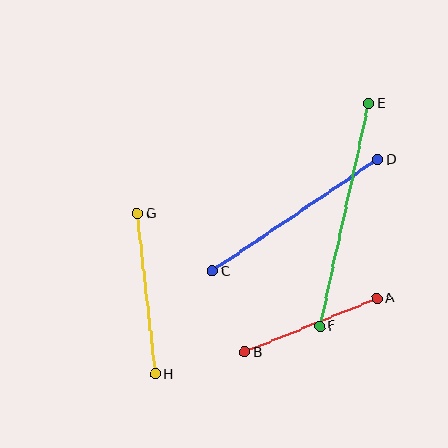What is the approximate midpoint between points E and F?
The midpoint is at approximately (344, 215) pixels.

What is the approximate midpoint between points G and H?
The midpoint is at approximately (146, 294) pixels.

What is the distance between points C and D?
The distance is approximately 199 pixels.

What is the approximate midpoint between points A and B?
The midpoint is at approximately (311, 325) pixels.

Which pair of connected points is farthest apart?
Points E and F are farthest apart.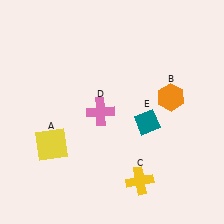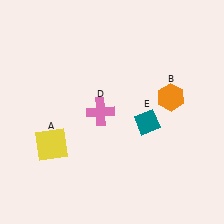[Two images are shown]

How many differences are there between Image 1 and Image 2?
There is 1 difference between the two images.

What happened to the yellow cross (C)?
The yellow cross (C) was removed in Image 2. It was in the bottom-right area of Image 1.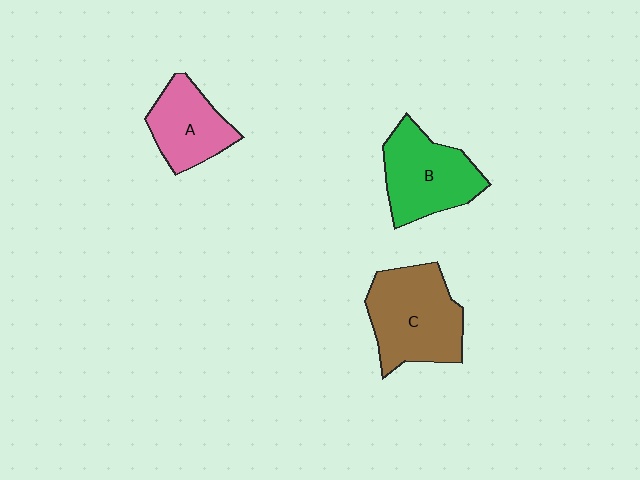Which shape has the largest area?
Shape C (brown).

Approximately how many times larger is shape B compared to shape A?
Approximately 1.3 times.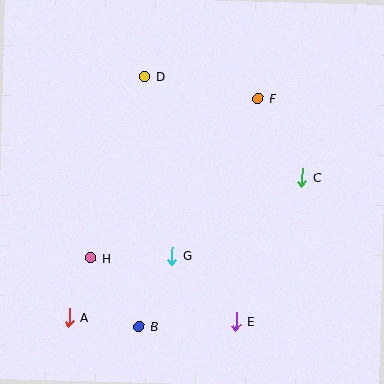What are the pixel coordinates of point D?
Point D is at (145, 77).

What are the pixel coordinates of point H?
Point H is at (91, 258).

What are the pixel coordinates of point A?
Point A is at (69, 317).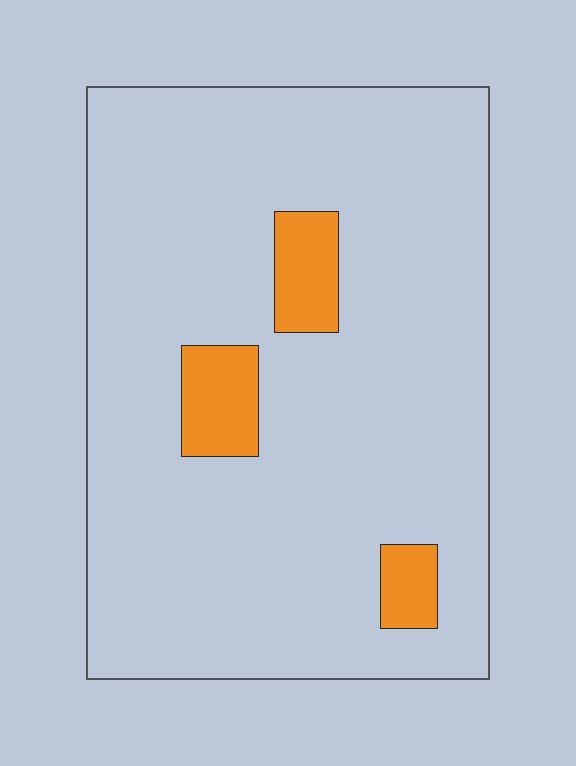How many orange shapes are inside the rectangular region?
3.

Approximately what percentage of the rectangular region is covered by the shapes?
Approximately 10%.